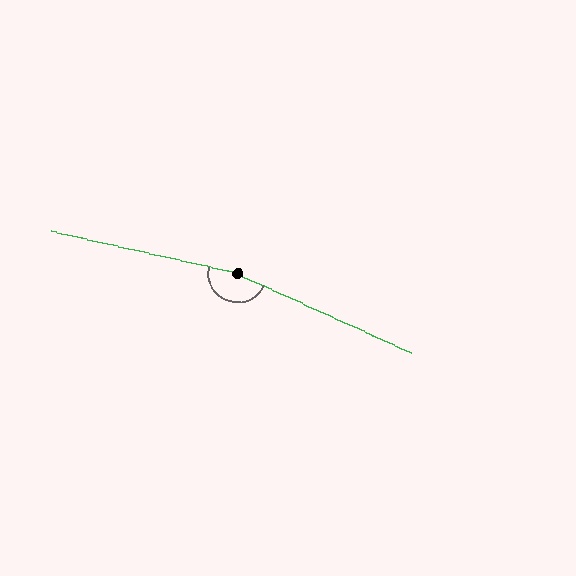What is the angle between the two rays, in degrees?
Approximately 168 degrees.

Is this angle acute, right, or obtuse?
It is obtuse.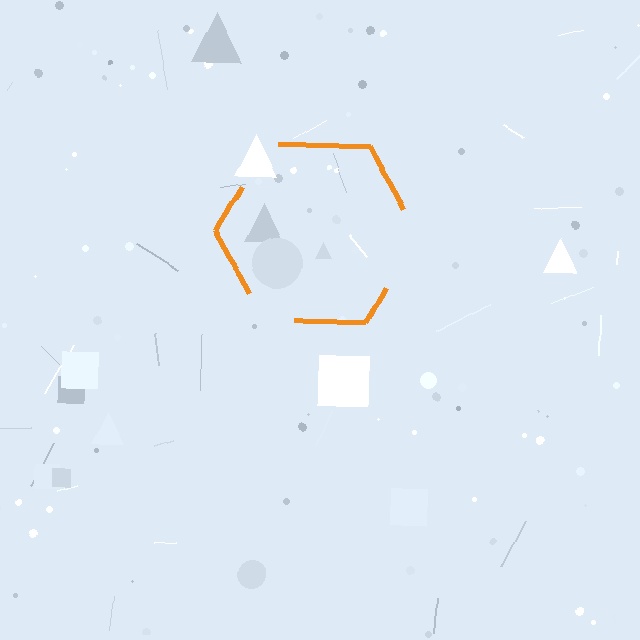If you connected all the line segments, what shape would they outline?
They would outline a hexagon.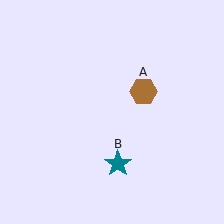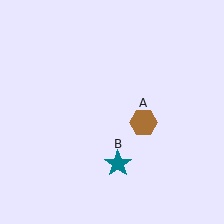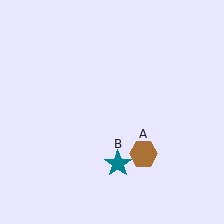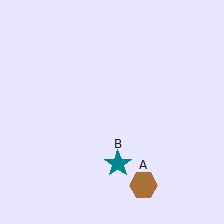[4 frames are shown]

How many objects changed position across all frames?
1 object changed position: brown hexagon (object A).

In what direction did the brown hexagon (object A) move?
The brown hexagon (object A) moved down.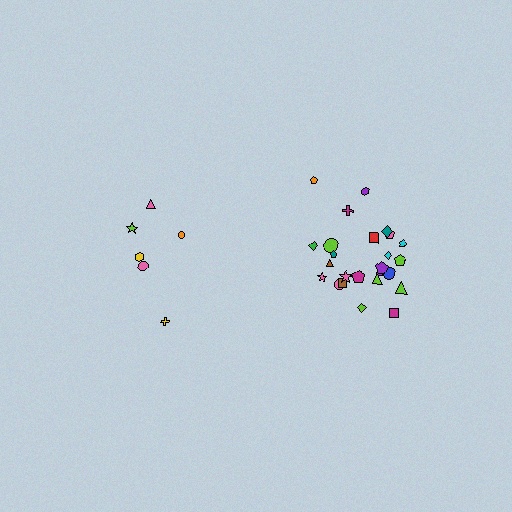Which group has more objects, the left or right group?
The right group.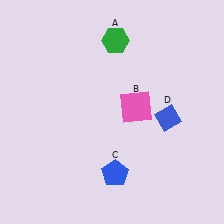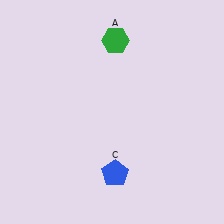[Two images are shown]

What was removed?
The pink square (B), the blue diamond (D) were removed in Image 2.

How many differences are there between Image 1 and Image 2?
There are 2 differences between the two images.